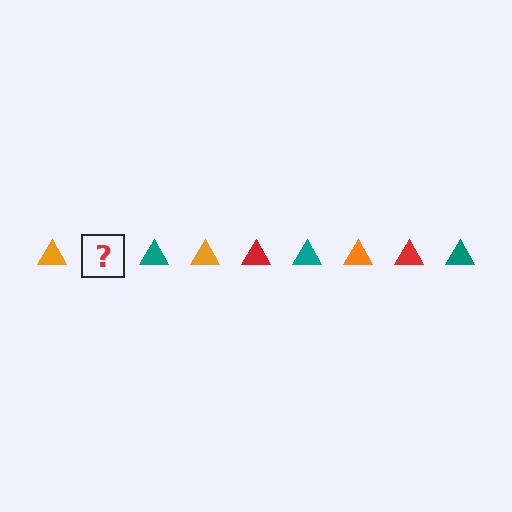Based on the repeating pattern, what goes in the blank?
The blank should be a red triangle.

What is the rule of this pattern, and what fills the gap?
The rule is that the pattern cycles through orange, red, teal triangles. The gap should be filled with a red triangle.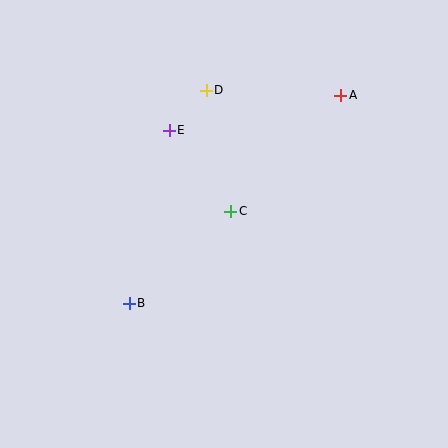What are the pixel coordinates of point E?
Point E is at (169, 130).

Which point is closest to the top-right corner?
Point A is closest to the top-right corner.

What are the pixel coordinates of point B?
Point B is at (129, 303).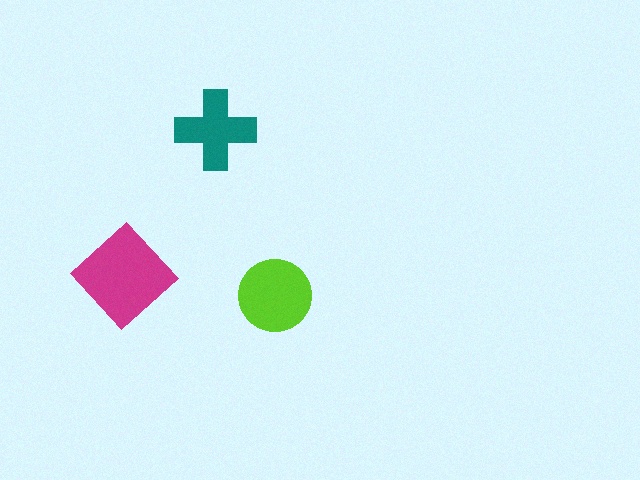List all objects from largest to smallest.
The magenta diamond, the lime circle, the teal cross.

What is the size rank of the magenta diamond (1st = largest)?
1st.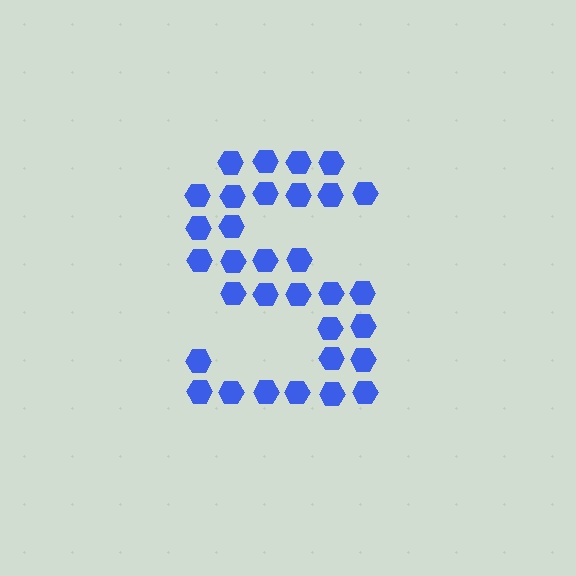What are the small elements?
The small elements are hexagons.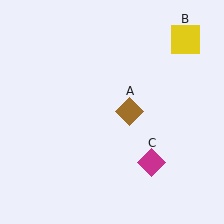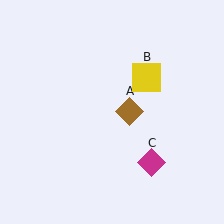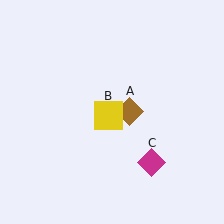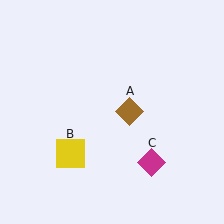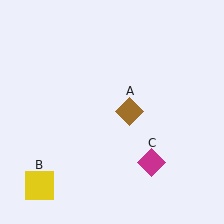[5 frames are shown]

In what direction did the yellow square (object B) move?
The yellow square (object B) moved down and to the left.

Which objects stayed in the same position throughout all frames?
Brown diamond (object A) and magenta diamond (object C) remained stationary.